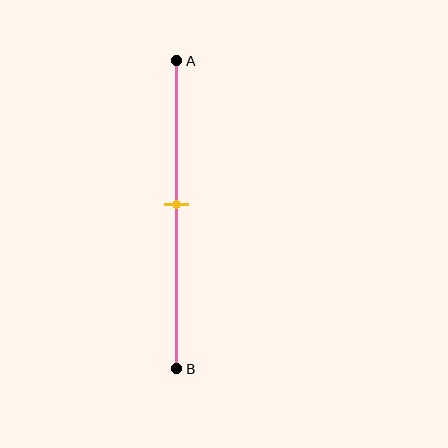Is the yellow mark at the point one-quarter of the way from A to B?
No, the mark is at about 45% from A, not at the 25% one-quarter point.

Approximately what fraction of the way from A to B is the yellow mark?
The yellow mark is approximately 45% of the way from A to B.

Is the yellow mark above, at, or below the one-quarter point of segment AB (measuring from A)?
The yellow mark is below the one-quarter point of segment AB.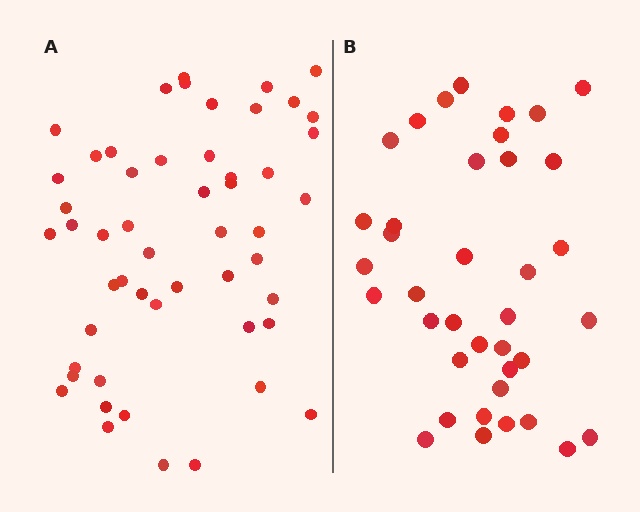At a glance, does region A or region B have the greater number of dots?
Region A (the left region) has more dots.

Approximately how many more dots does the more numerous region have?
Region A has approximately 15 more dots than region B.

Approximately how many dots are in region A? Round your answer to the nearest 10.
About 50 dots. (The exact count is 52, which rounds to 50.)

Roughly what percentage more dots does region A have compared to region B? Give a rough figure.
About 35% more.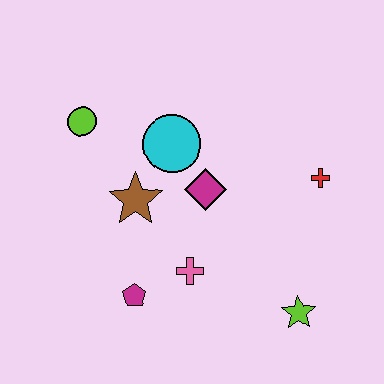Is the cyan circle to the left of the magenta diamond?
Yes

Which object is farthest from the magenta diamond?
The lime star is farthest from the magenta diamond.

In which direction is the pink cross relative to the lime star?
The pink cross is to the left of the lime star.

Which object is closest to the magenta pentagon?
The pink cross is closest to the magenta pentagon.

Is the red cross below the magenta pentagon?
No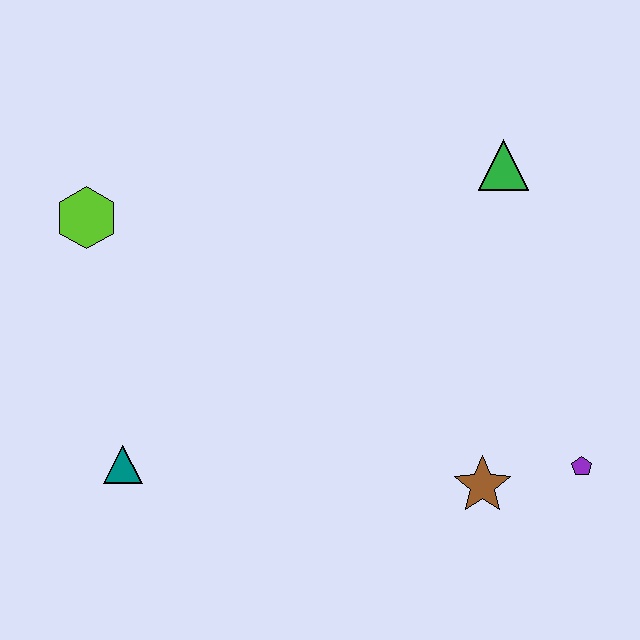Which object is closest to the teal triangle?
The lime hexagon is closest to the teal triangle.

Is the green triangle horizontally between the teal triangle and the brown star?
No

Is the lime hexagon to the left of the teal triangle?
Yes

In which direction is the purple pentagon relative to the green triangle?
The purple pentagon is below the green triangle.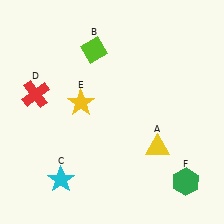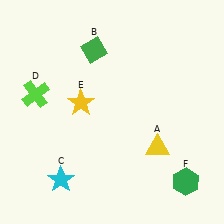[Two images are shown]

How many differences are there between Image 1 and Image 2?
There are 2 differences between the two images.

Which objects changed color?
B changed from lime to green. D changed from red to lime.